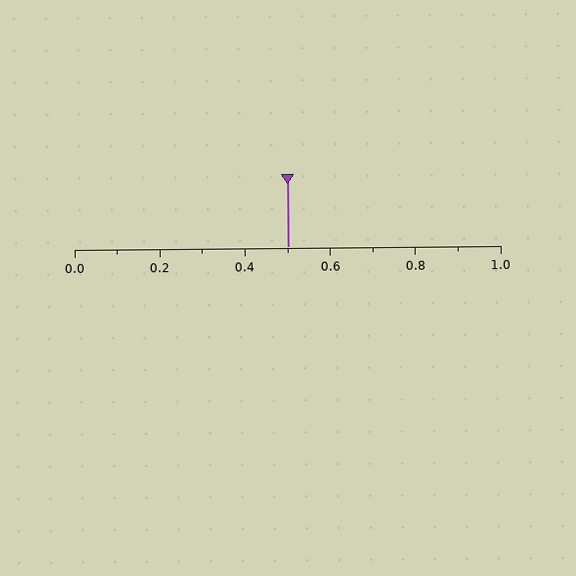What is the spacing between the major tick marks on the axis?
The major ticks are spaced 0.2 apart.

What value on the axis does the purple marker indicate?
The marker indicates approximately 0.5.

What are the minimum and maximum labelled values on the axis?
The axis runs from 0.0 to 1.0.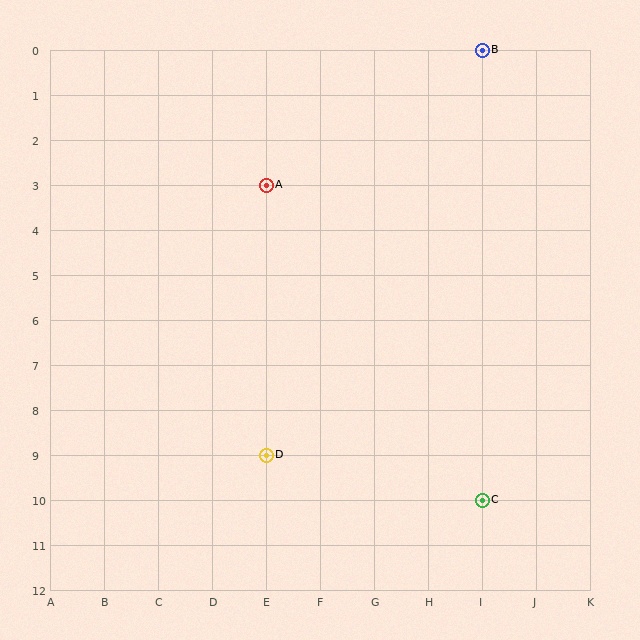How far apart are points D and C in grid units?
Points D and C are 4 columns and 1 row apart (about 4.1 grid units diagonally).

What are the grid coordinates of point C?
Point C is at grid coordinates (I, 10).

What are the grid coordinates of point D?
Point D is at grid coordinates (E, 9).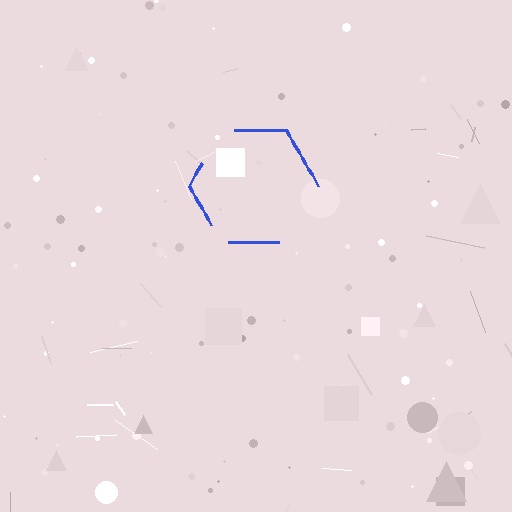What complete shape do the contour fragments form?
The contour fragments form a hexagon.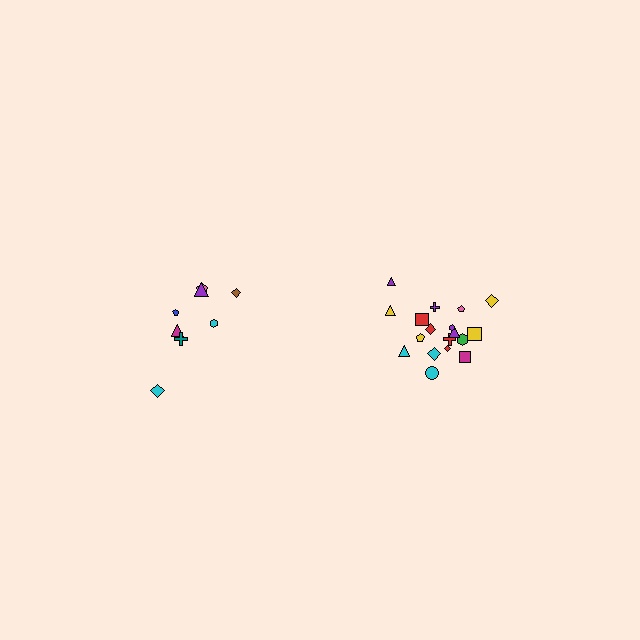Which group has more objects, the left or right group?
The right group.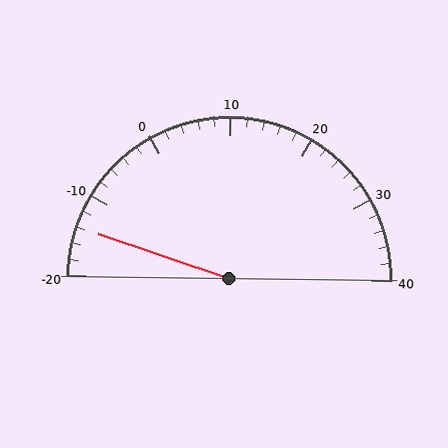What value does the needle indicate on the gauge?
The needle indicates approximately -14.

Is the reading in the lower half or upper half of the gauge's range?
The reading is in the lower half of the range (-20 to 40).